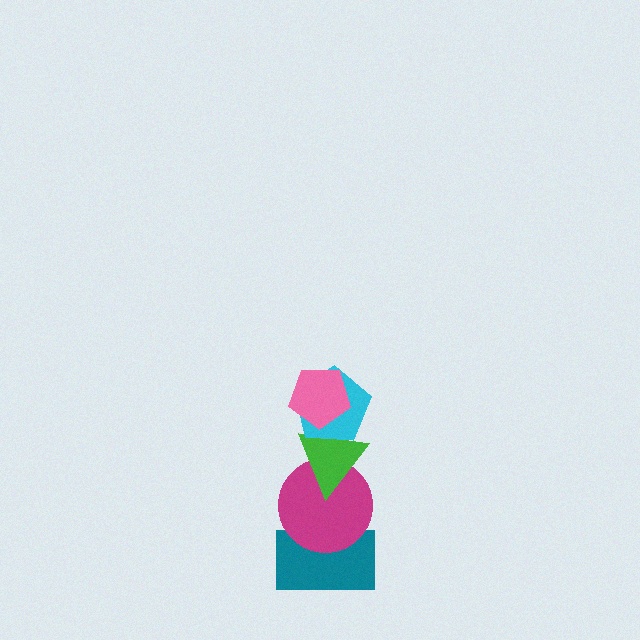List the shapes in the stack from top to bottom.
From top to bottom: the pink pentagon, the cyan pentagon, the green triangle, the magenta circle, the teal rectangle.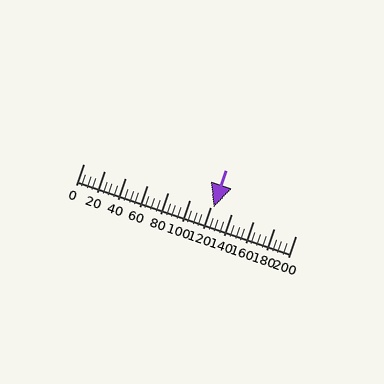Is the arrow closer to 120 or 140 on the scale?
The arrow is closer to 120.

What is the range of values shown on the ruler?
The ruler shows values from 0 to 200.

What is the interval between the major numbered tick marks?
The major tick marks are spaced 20 units apart.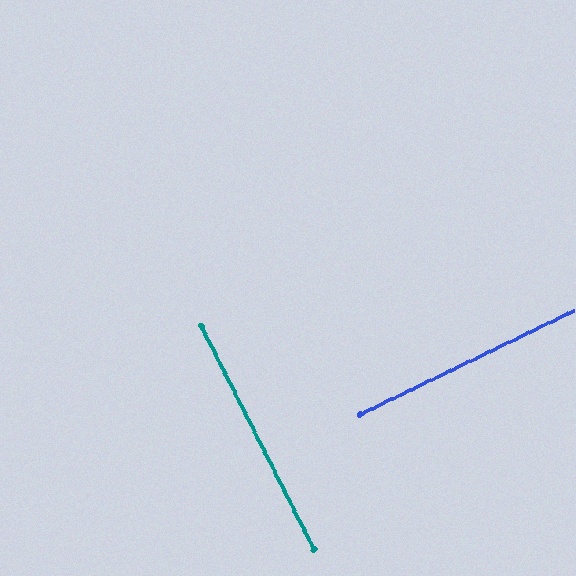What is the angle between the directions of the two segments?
Approximately 89 degrees.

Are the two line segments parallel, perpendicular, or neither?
Perpendicular — they meet at approximately 89°.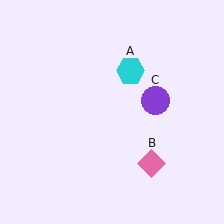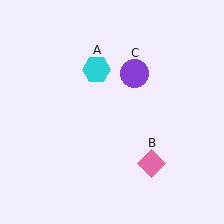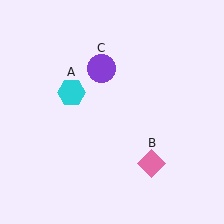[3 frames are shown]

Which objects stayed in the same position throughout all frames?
Pink diamond (object B) remained stationary.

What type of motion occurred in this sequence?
The cyan hexagon (object A), purple circle (object C) rotated counterclockwise around the center of the scene.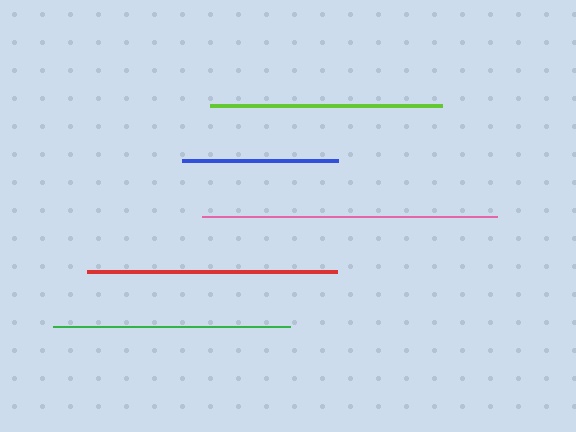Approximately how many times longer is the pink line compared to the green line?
The pink line is approximately 1.2 times the length of the green line.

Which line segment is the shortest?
The blue line is the shortest at approximately 155 pixels.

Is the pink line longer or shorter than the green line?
The pink line is longer than the green line.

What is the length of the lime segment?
The lime segment is approximately 231 pixels long.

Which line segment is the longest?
The pink line is the longest at approximately 295 pixels.